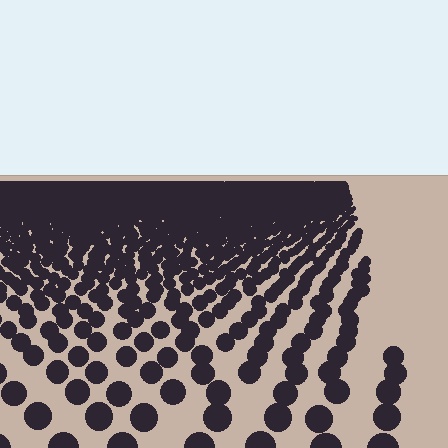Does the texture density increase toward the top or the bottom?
Density increases toward the top.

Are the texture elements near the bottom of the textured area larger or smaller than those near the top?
Larger. Near the bottom, elements are closer to the viewer and appear at a bigger on-screen size.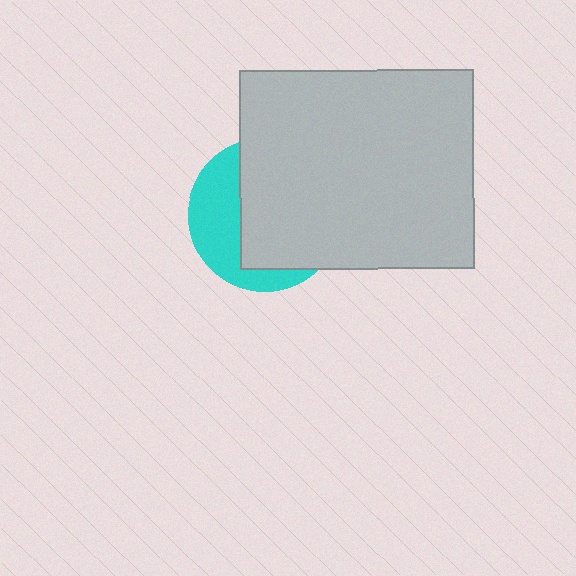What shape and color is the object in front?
The object in front is a light gray rectangle.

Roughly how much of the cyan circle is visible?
A small part of it is visible (roughly 37%).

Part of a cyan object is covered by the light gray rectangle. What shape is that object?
It is a circle.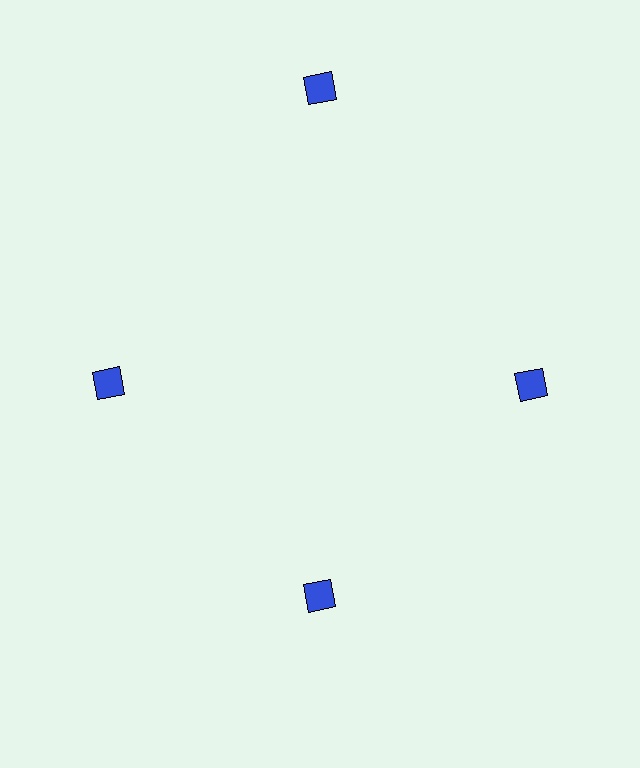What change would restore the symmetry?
The symmetry would be restored by moving it inward, back onto the ring so that all 4 squares sit at equal angles and equal distance from the center.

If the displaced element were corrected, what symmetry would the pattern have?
It would have 4-fold rotational symmetry — the pattern would map onto itself every 90 degrees.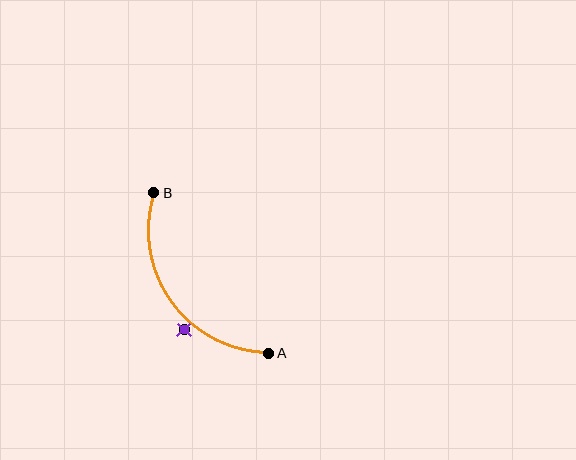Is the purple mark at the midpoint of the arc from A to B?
No — the purple mark does not lie on the arc at all. It sits slightly outside the curve.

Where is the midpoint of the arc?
The arc midpoint is the point on the curve farthest from the straight line joining A and B. It sits below and to the left of that line.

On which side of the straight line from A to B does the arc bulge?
The arc bulges below and to the left of the straight line connecting A and B.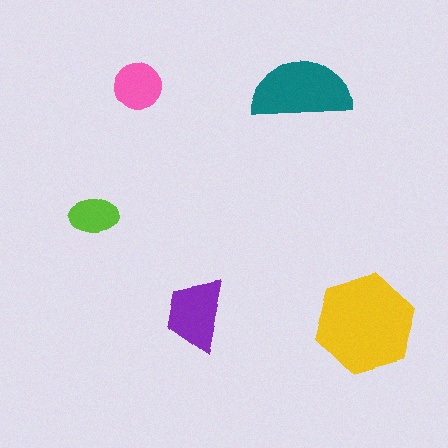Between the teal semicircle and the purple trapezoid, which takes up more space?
The teal semicircle.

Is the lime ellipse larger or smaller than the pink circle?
Smaller.